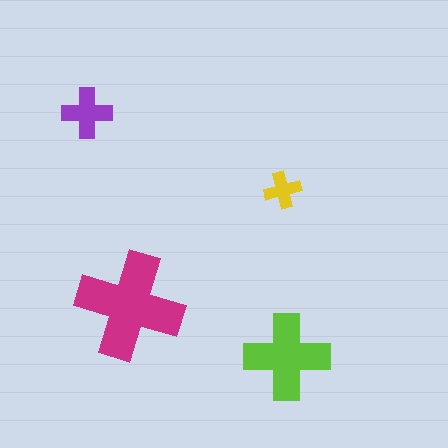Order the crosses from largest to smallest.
the magenta one, the lime one, the purple one, the yellow one.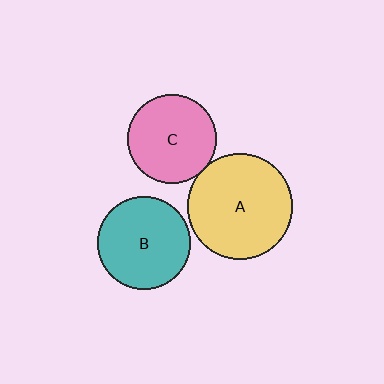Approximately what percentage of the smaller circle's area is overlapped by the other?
Approximately 5%.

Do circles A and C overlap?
Yes.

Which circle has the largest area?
Circle A (yellow).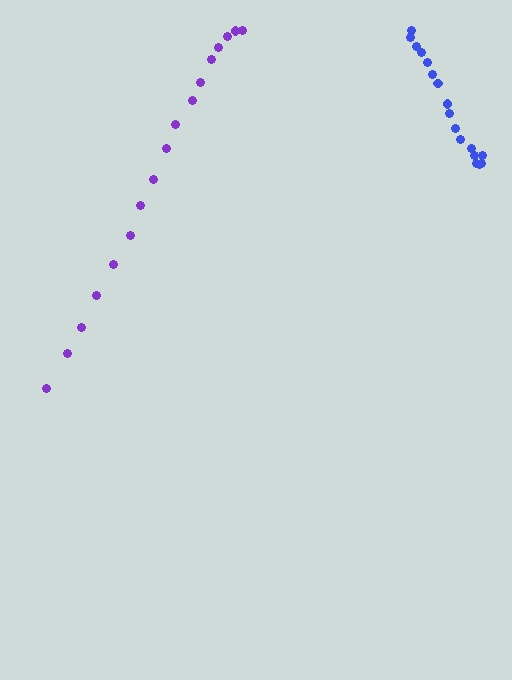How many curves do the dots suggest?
There are 2 distinct paths.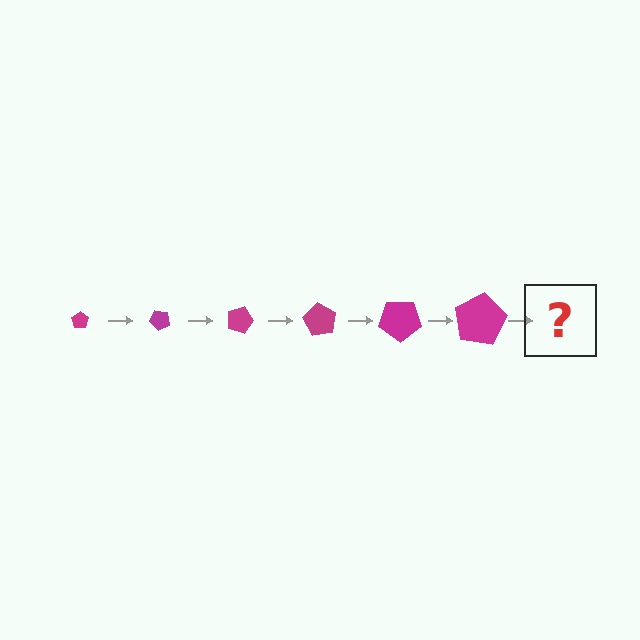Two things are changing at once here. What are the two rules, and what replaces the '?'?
The two rules are that the pentagon grows larger each step and it rotates 45 degrees each step. The '?' should be a pentagon, larger than the previous one and rotated 270 degrees from the start.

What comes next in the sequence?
The next element should be a pentagon, larger than the previous one and rotated 270 degrees from the start.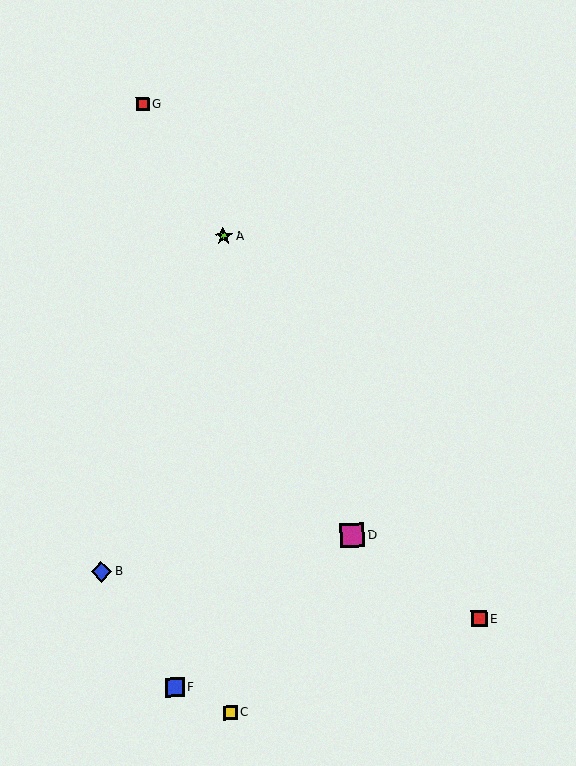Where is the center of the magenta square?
The center of the magenta square is at (352, 535).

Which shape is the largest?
The magenta square (labeled D) is the largest.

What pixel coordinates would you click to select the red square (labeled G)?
Click at (142, 104) to select the red square G.